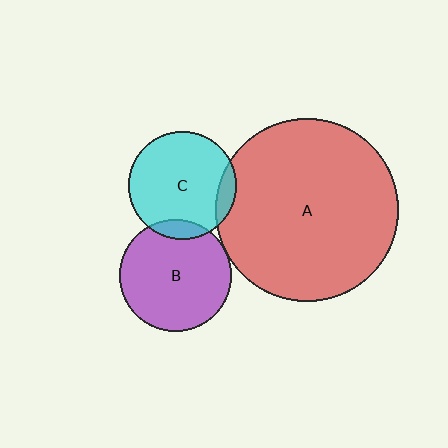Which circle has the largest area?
Circle A (red).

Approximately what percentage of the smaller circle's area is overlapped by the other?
Approximately 5%.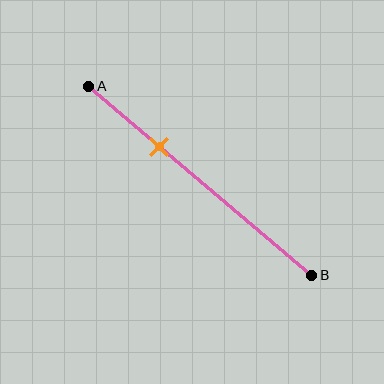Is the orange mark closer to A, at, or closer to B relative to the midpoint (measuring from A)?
The orange mark is closer to point A than the midpoint of segment AB.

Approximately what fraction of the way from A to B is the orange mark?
The orange mark is approximately 30% of the way from A to B.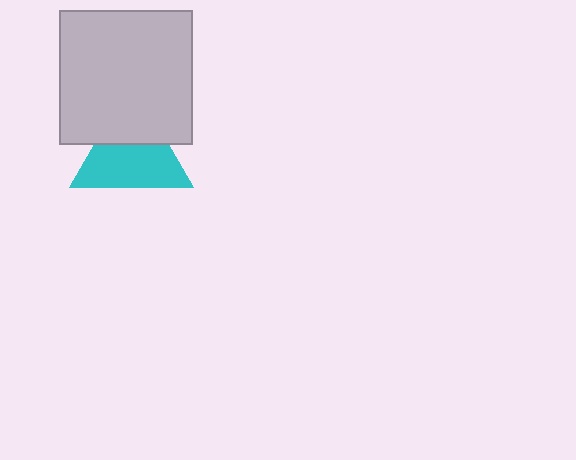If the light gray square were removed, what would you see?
You would see the complete cyan triangle.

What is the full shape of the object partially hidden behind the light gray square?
The partially hidden object is a cyan triangle.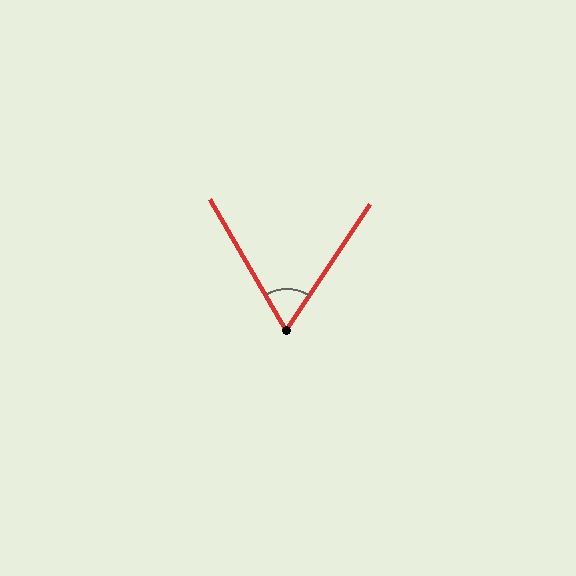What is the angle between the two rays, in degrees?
Approximately 64 degrees.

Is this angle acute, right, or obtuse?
It is acute.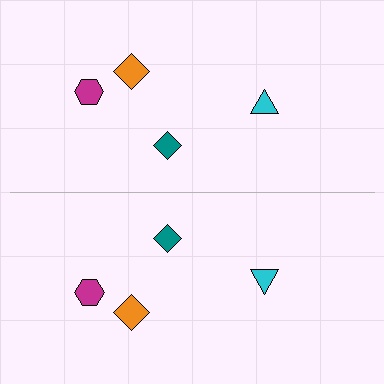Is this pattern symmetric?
Yes, this pattern has bilateral (reflection) symmetry.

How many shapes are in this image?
There are 8 shapes in this image.